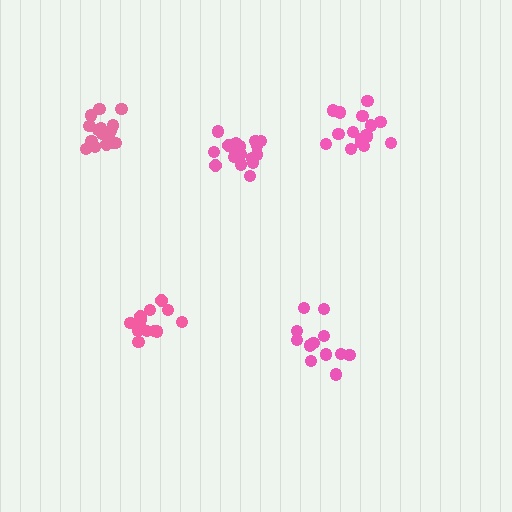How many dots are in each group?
Group 1: 15 dots, Group 2: 16 dots, Group 3: 17 dots, Group 4: 13 dots, Group 5: 16 dots (77 total).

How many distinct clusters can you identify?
There are 5 distinct clusters.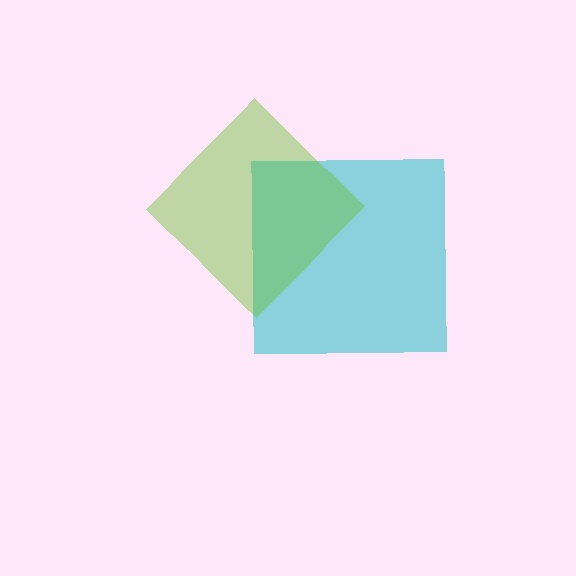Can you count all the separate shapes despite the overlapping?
Yes, there are 2 separate shapes.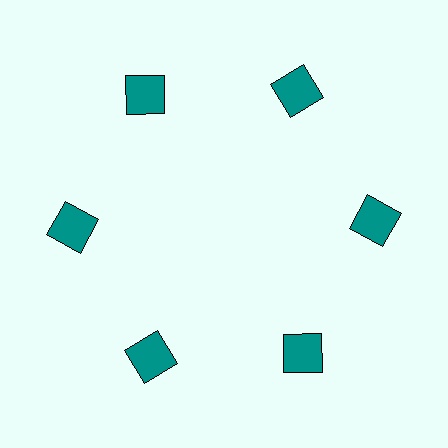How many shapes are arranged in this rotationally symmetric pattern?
There are 6 shapes, arranged in 6 groups of 1.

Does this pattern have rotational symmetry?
Yes, this pattern has 6-fold rotational symmetry. It looks the same after rotating 60 degrees around the center.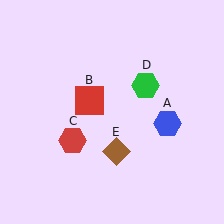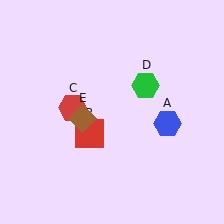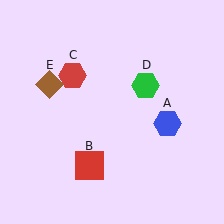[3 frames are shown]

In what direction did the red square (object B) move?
The red square (object B) moved down.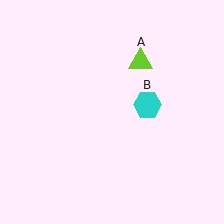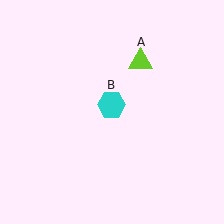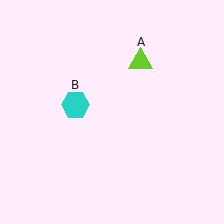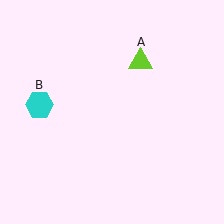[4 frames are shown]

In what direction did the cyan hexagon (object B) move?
The cyan hexagon (object B) moved left.